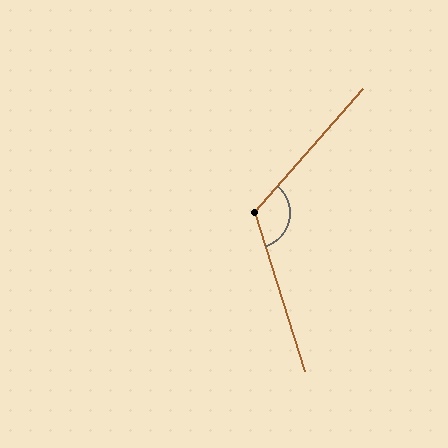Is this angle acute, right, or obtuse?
It is obtuse.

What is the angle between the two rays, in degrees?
Approximately 121 degrees.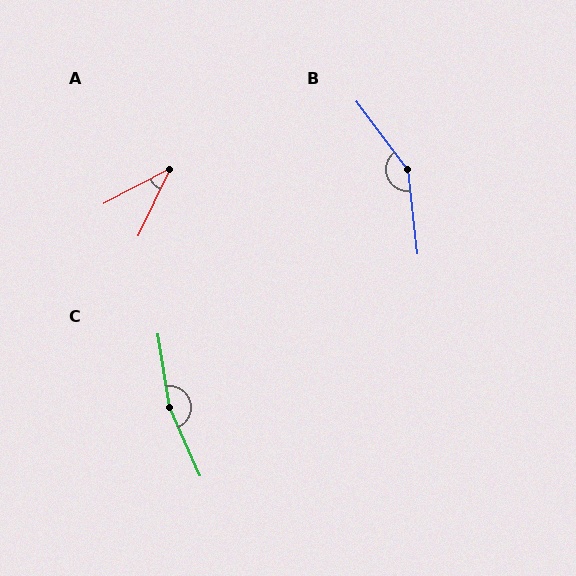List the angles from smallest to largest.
A (37°), B (150°), C (164°).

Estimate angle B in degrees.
Approximately 150 degrees.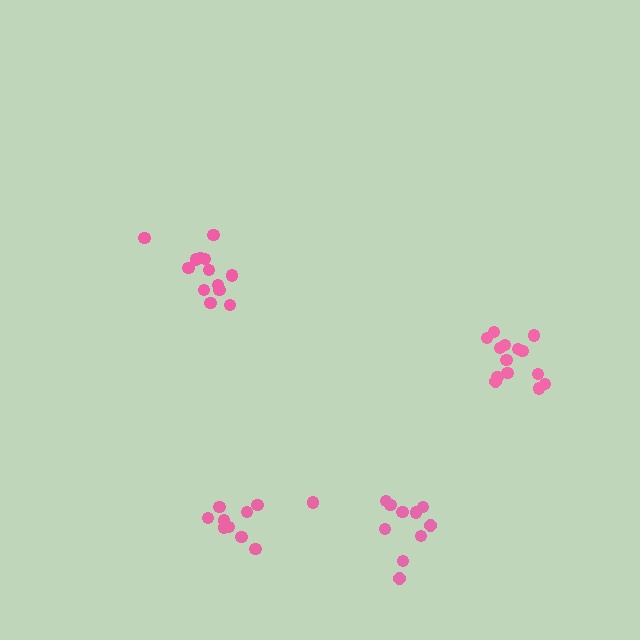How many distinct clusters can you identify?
There are 4 distinct clusters.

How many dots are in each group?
Group 1: 14 dots, Group 2: 11 dots, Group 3: 10 dots, Group 4: 13 dots (48 total).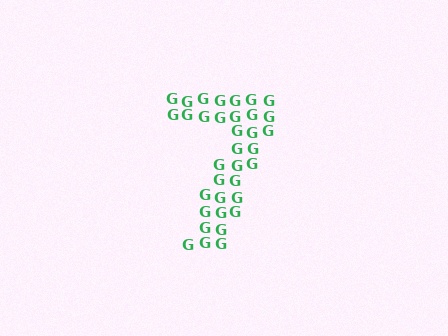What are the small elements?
The small elements are letter G's.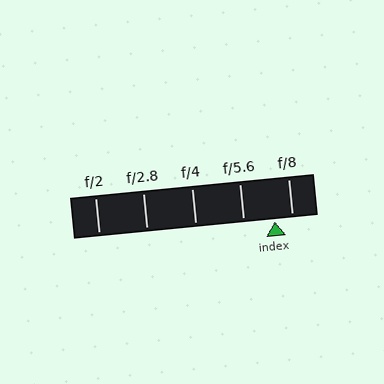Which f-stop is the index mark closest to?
The index mark is closest to f/8.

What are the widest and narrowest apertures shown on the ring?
The widest aperture shown is f/2 and the narrowest is f/8.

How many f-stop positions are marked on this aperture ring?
There are 5 f-stop positions marked.